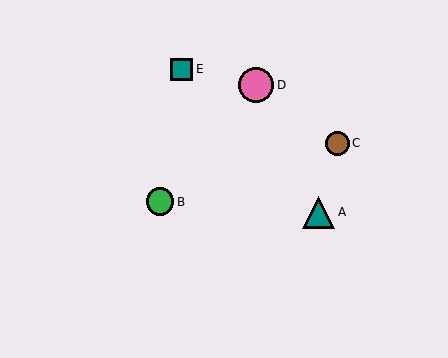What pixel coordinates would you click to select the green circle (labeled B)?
Click at (160, 202) to select the green circle B.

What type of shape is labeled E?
Shape E is a teal square.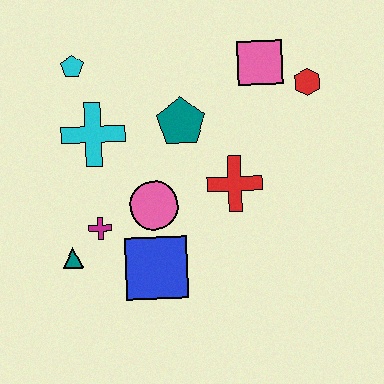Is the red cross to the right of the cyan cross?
Yes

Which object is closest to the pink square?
The red hexagon is closest to the pink square.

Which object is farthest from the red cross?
The cyan pentagon is farthest from the red cross.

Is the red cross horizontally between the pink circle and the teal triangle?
No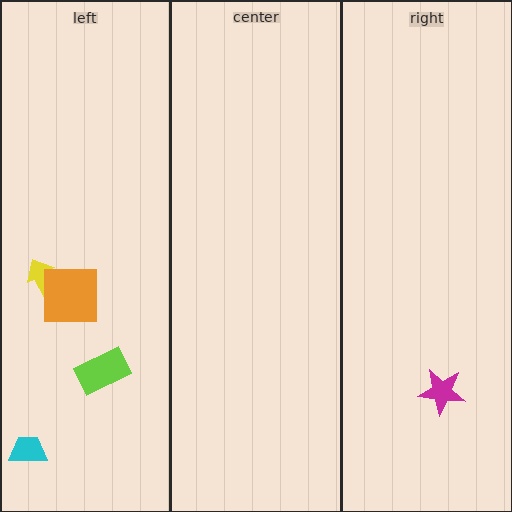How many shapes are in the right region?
1.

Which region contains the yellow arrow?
The left region.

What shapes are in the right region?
The magenta star.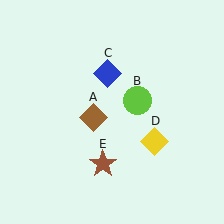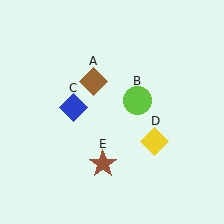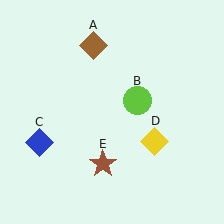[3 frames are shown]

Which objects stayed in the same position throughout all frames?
Lime circle (object B) and yellow diamond (object D) and brown star (object E) remained stationary.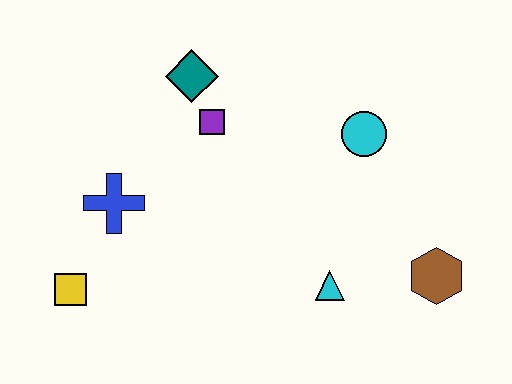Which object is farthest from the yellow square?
The brown hexagon is farthest from the yellow square.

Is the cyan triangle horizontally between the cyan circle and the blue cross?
Yes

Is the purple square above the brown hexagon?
Yes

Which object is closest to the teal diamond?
The purple square is closest to the teal diamond.